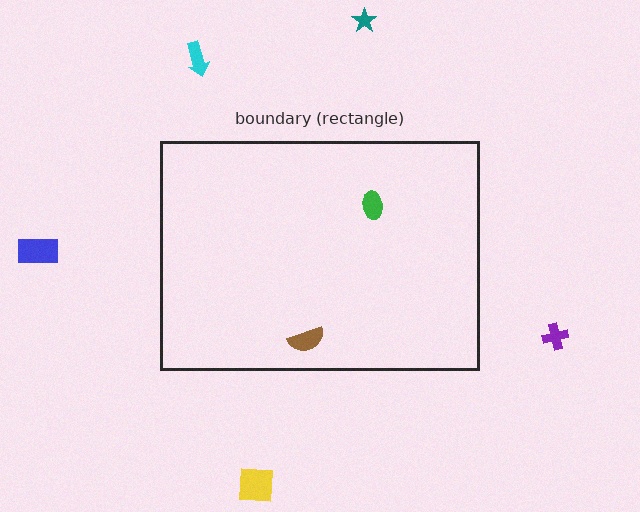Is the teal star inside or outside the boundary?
Outside.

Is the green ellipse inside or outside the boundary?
Inside.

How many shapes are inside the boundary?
2 inside, 5 outside.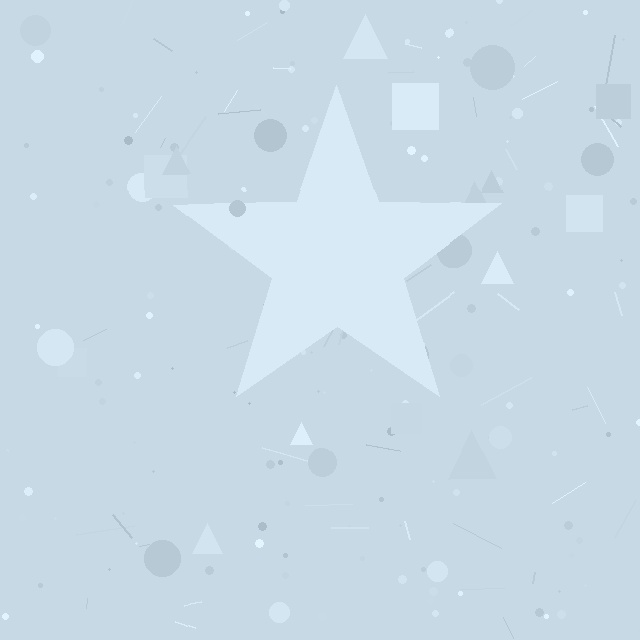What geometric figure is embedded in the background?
A star is embedded in the background.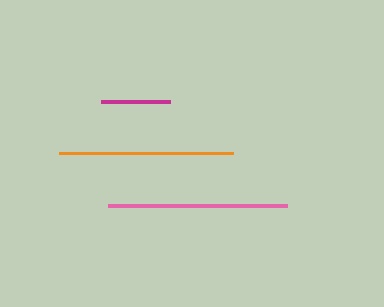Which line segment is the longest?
The pink line is the longest at approximately 180 pixels.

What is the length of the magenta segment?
The magenta segment is approximately 69 pixels long.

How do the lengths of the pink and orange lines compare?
The pink and orange lines are approximately the same length.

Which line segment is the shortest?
The magenta line is the shortest at approximately 69 pixels.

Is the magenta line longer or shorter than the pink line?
The pink line is longer than the magenta line.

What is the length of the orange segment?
The orange segment is approximately 174 pixels long.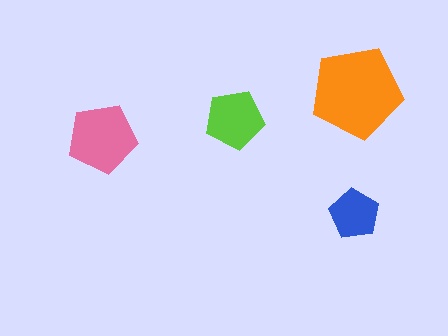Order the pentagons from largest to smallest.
the orange one, the pink one, the lime one, the blue one.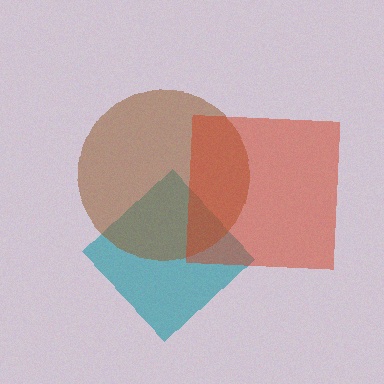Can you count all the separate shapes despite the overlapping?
Yes, there are 3 separate shapes.